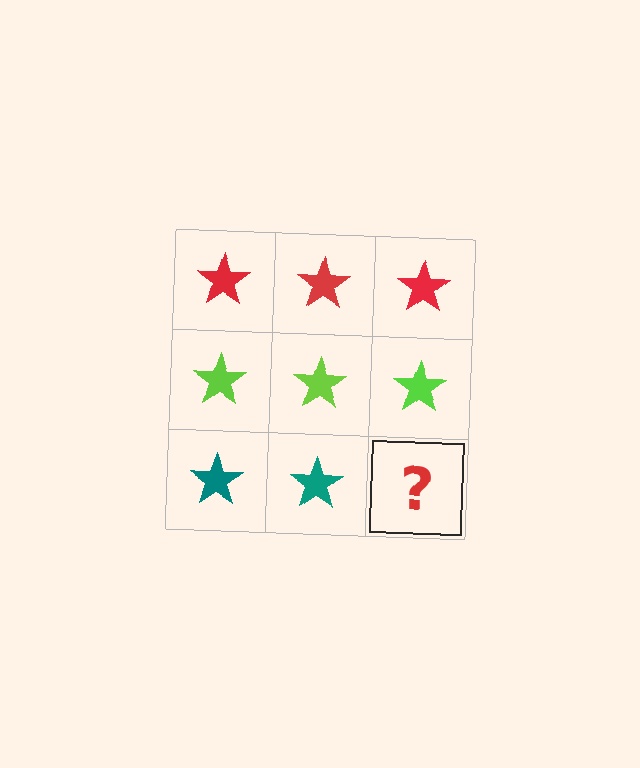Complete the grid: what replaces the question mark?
The question mark should be replaced with a teal star.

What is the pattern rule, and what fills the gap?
The rule is that each row has a consistent color. The gap should be filled with a teal star.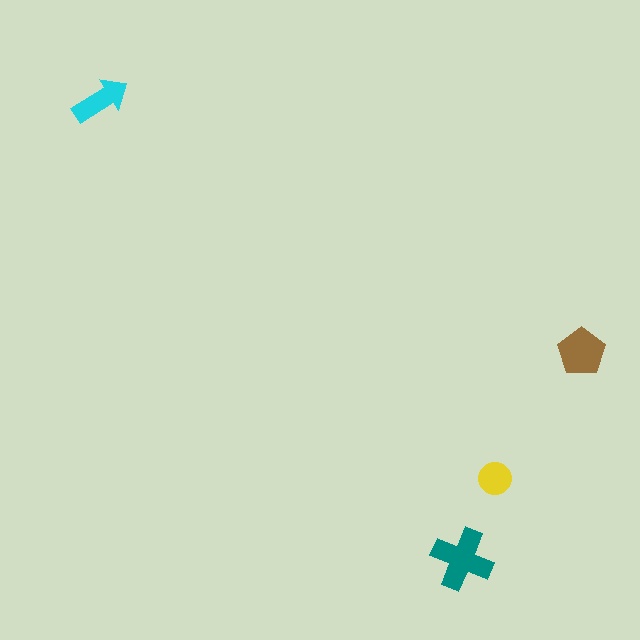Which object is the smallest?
The yellow circle.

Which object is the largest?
The teal cross.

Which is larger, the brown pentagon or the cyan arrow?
The brown pentagon.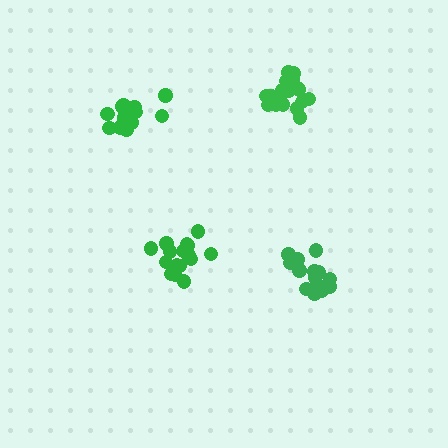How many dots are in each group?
Group 1: 17 dots, Group 2: 15 dots, Group 3: 18 dots, Group 4: 20 dots (70 total).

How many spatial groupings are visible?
There are 4 spatial groupings.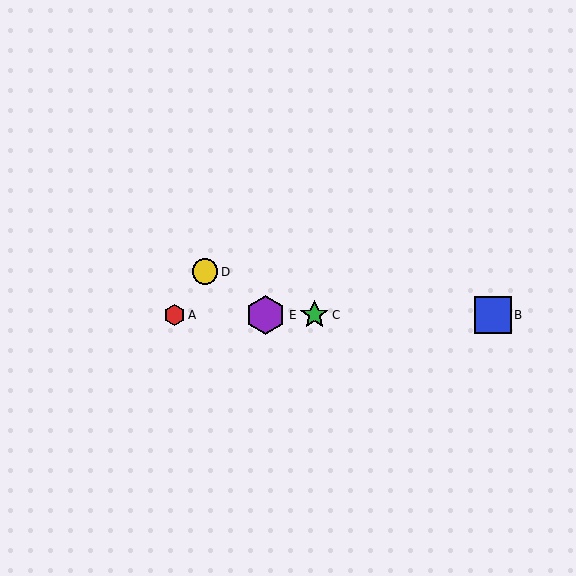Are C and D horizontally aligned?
No, C is at y≈315 and D is at y≈272.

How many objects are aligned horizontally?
4 objects (A, B, C, E) are aligned horizontally.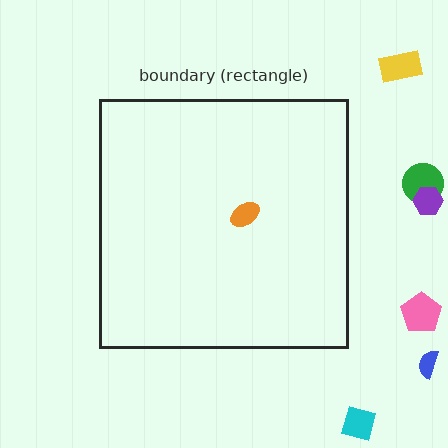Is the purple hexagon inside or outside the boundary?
Outside.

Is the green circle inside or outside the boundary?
Outside.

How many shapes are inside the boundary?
1 inside, 6 outside.